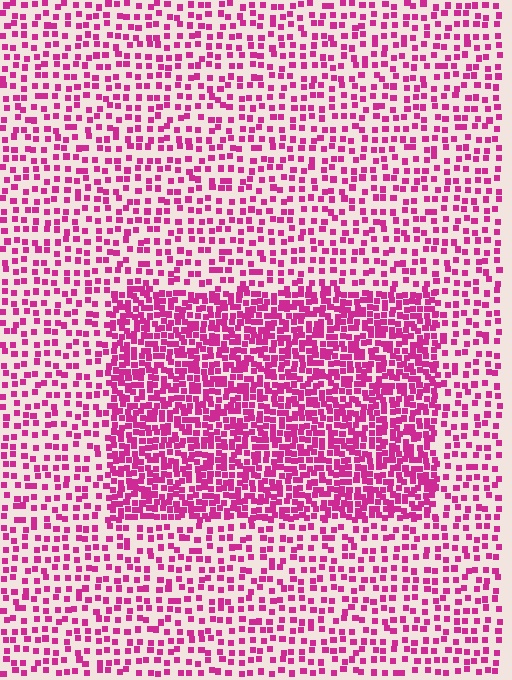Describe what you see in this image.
The image contains small magenta elements arranged at two different densities. A rectangle-shaped region is visible where the elements are more densely packed than the surrounding area.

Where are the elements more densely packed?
The elements are more densely packed inside the rectangle boundary.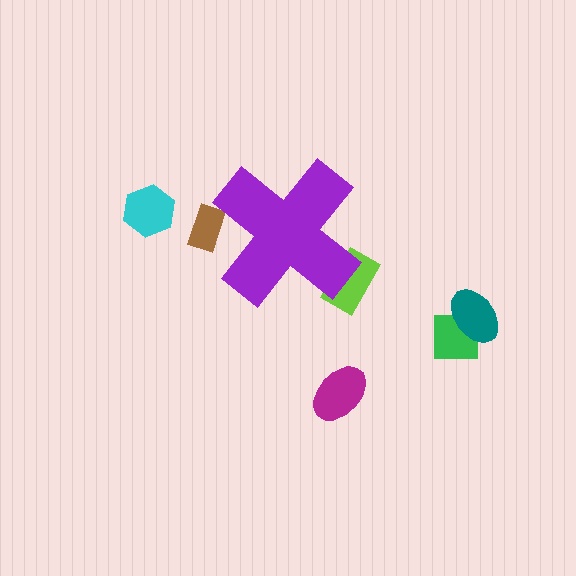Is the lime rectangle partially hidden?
Yes, the lime rectangle is partially hidden behind the purple cross.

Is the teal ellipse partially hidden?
No, the teal ellipse is fully visible.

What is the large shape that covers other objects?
A purple cross.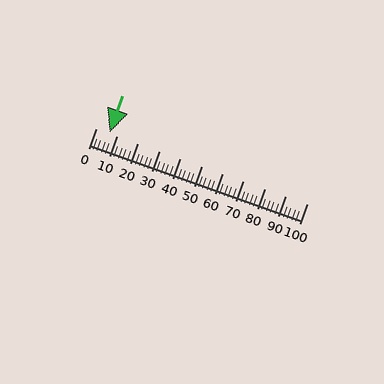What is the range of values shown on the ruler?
The ruler shows values from 0 to 100.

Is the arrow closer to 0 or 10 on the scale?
The arrow is closer to 10.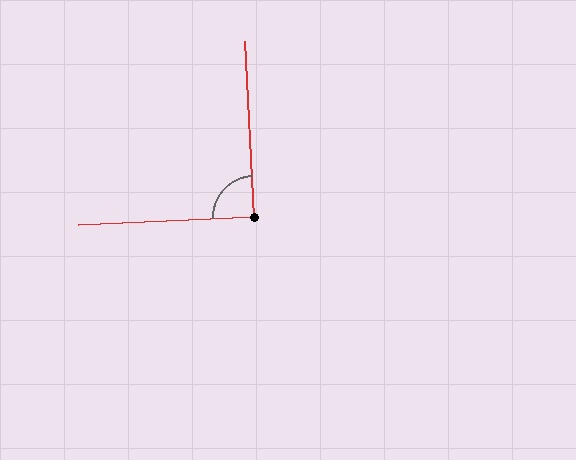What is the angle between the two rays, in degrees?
Approximately 90 degrees.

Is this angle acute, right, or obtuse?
It is approximately a right angle.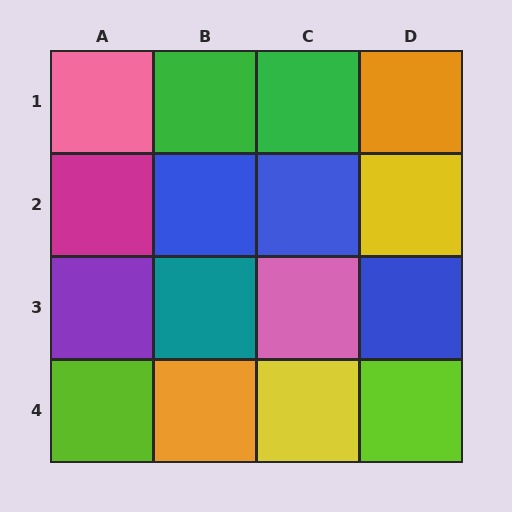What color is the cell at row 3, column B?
Teal.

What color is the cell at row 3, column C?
Pink.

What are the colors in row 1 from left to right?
Pink, green, green, orange.